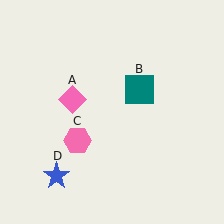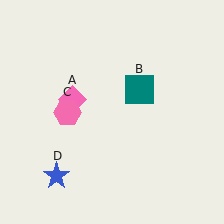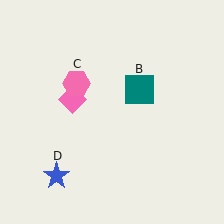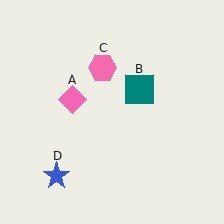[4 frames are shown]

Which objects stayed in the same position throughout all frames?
Pink diamond (object A) and teal square (object B) and blue star (object D) remained stationary.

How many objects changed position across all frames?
1 object changed position: pink hexagon (object C).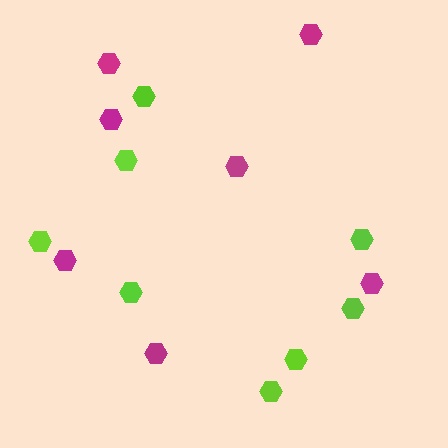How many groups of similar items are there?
There are 2 groups: one group of magenta hexagons (7) and one group of lime hexagons (8).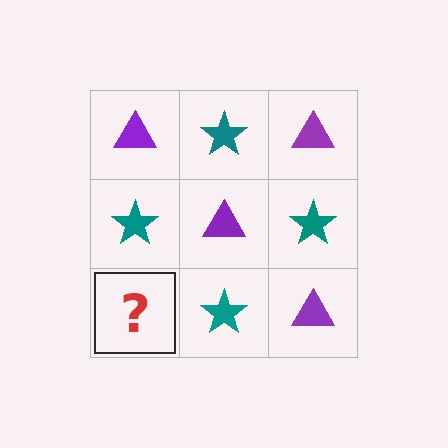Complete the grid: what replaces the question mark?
The question mark should be replaced with a purple triangle.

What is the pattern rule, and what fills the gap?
The rule is that it alternates purple triangle and teal star in a checkerboard pattern. The gap should be filled with a purple triangle.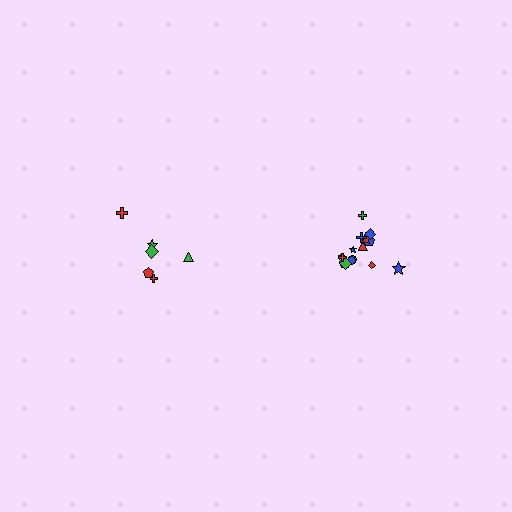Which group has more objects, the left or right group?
The right group.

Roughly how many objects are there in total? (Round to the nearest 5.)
Roughly 20 objects in total.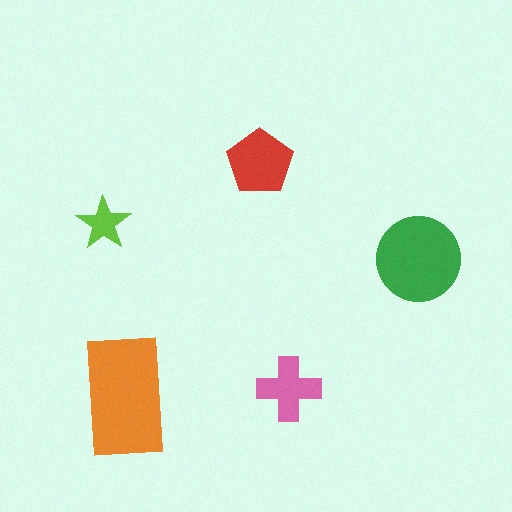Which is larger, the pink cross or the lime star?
The pink cross.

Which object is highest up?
The red pentagon is topmost.